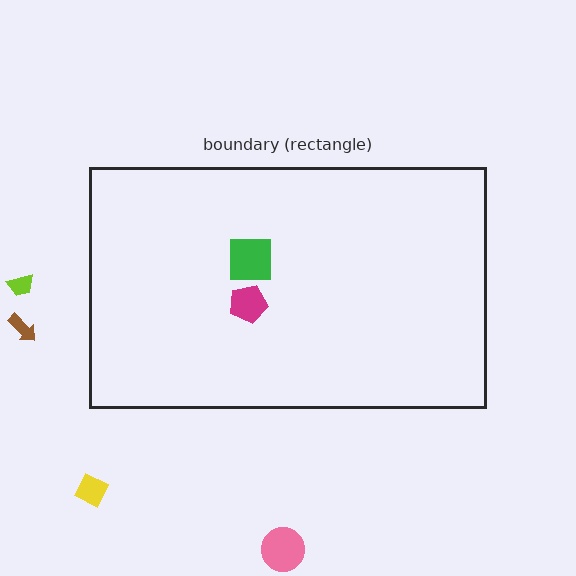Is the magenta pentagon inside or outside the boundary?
Inside.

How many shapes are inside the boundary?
2 inside, 4 outside.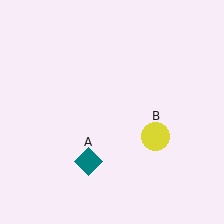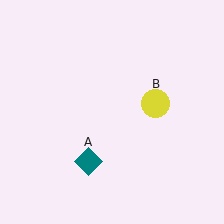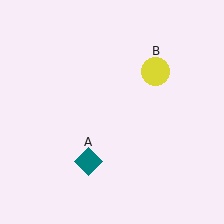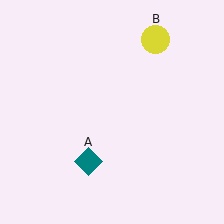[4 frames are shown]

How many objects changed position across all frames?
1 object changed position: yellow circle (object B).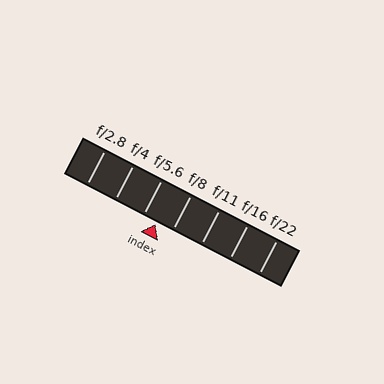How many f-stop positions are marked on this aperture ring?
There are 7 f-stop positions marked.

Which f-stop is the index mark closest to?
The index mark is closest to f/5.6.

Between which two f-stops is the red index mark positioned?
The index mark is between f/5.6 and f/8.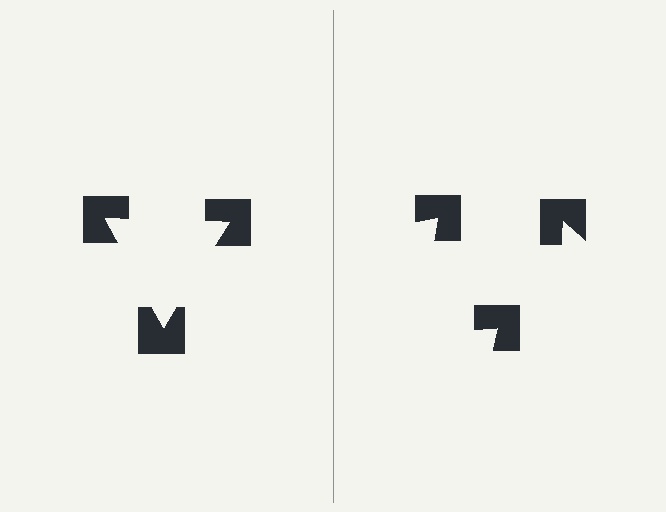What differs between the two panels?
The notched squares are positioned identically on both sides; only the wedge orientations differ. On the left they align to a triangle; on the right they are misaligned.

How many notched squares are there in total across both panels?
6 — 3 on each side.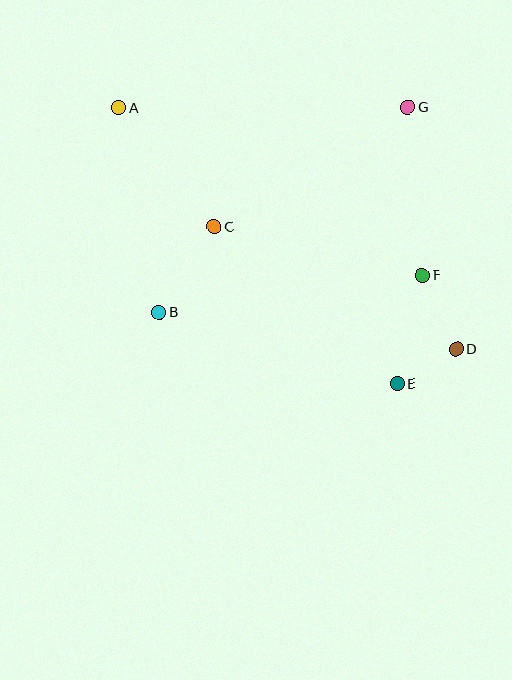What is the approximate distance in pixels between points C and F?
The distance between C and F is approximately 214 pixels.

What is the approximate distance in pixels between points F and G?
The distance between F and G is approximately 169 pixels.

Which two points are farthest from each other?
Points A and D are farthest from each other.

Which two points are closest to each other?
Points D and E are closest to each other.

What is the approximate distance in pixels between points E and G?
The distance between E and G is approximately 277 pixels.